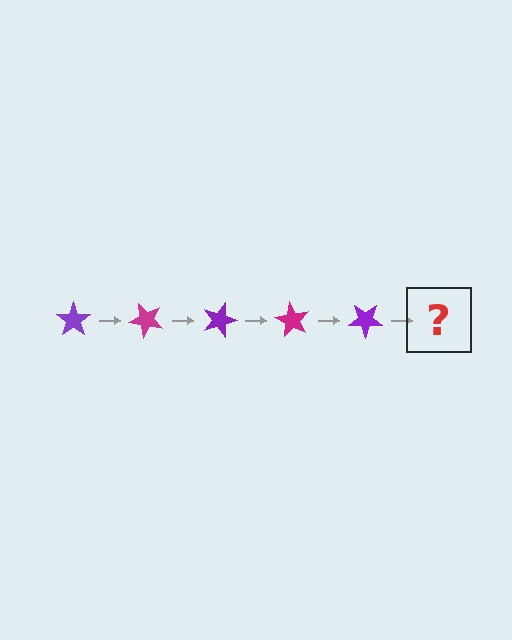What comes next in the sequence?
The next element should be a magenta star, rotated 225 degrees from the start.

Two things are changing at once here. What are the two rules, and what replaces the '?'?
The two rules are that it rotates 45 degrees each step and the color cycles through purple and magenta. The '?' should be a magenta star, rotated 225 degrees from the start.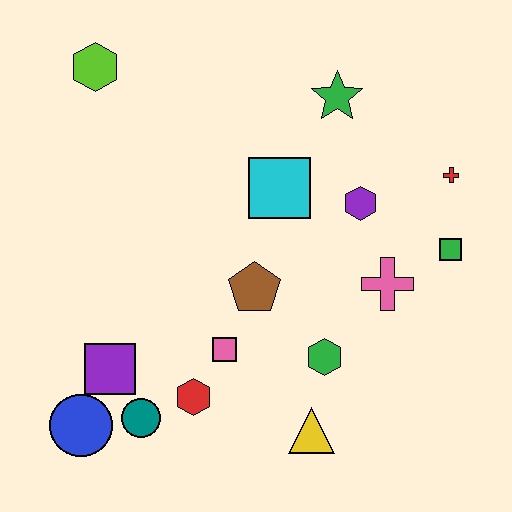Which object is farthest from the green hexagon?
The lime hexagon is farthest from the green hexagon.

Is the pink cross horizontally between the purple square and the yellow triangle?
No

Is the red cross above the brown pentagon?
Yes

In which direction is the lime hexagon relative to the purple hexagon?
The lime hexagon is to the left of the purple hexagon.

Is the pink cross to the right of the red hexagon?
Yes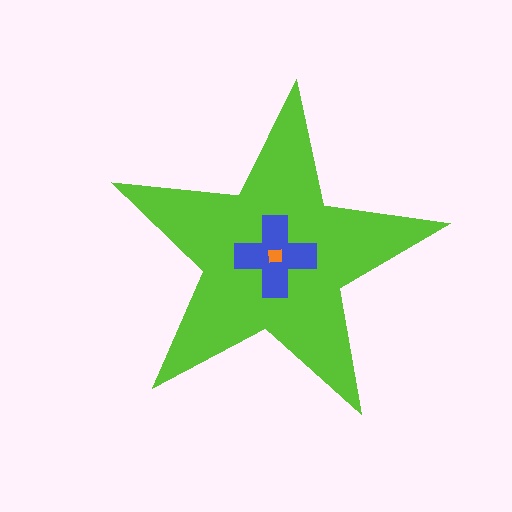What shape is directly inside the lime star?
The blue cross.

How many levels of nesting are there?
3.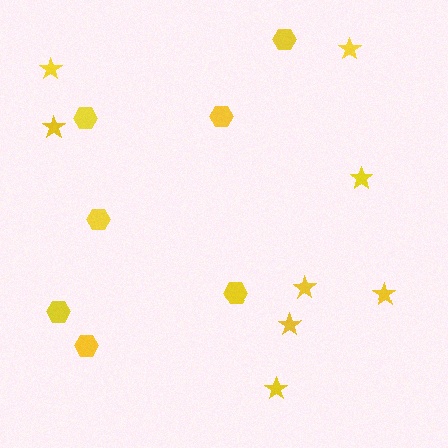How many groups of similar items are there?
There are 2 groups: one group of hexagons (7) and one group of stars (8).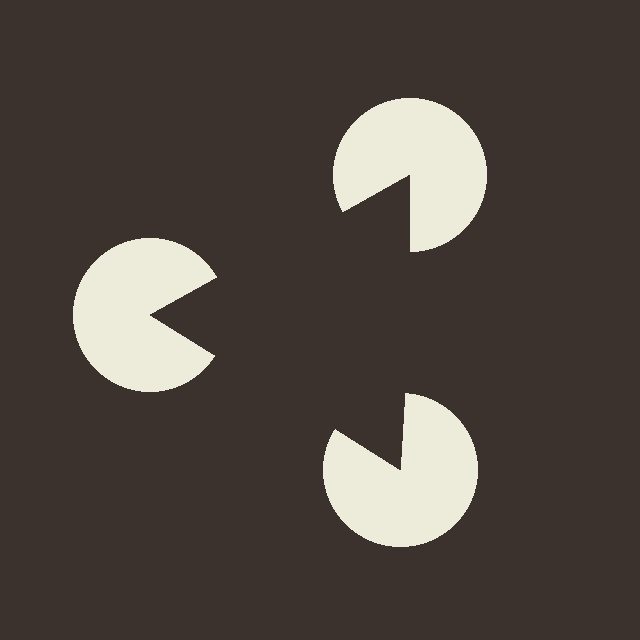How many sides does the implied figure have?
3 sides.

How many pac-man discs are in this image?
There are 3 — one at each vertex of the illusory triangle.